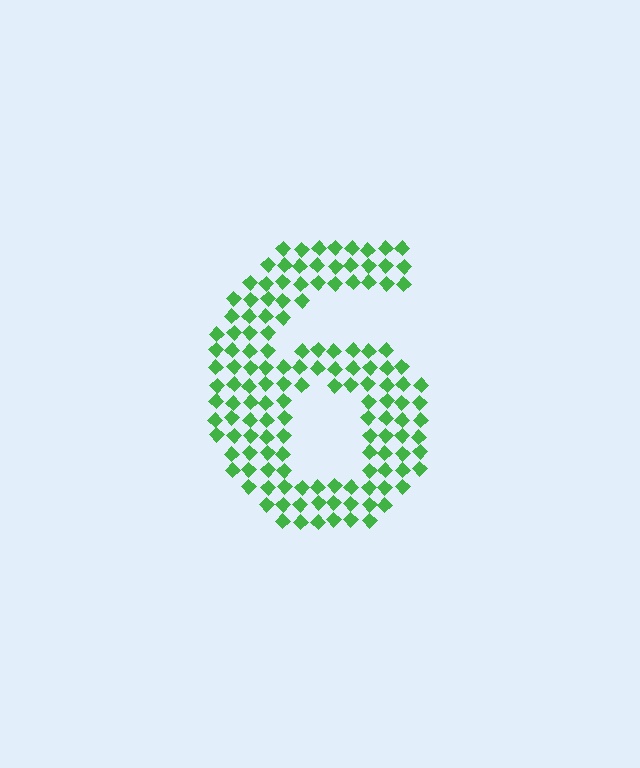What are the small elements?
The small elements are diamonds.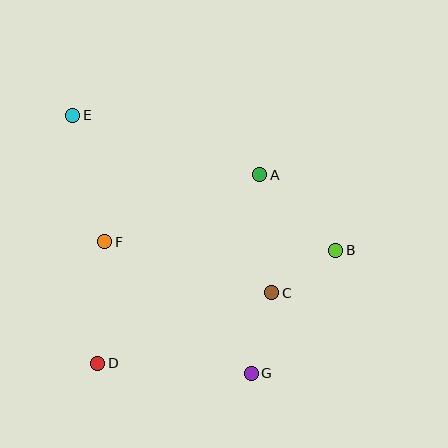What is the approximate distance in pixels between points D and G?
The distance between D and G is approximately 154 pixels.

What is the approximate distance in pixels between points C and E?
The distance between C and E is approximately 267 pixels.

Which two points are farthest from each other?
Points E and G are farthest from each other.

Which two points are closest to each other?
Points B and C are closest to each other.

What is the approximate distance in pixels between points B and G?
The distance between B and G is approximately 149 pixels.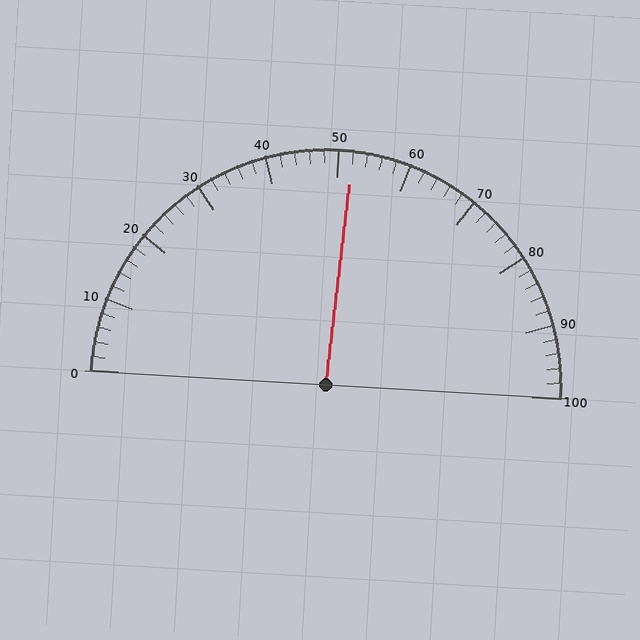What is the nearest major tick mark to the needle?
The nearest major tick mark is 50.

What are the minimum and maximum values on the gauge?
The gauge ranges from 0 to 100.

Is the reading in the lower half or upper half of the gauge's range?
The reading is in the upper half of the range (0 to 100).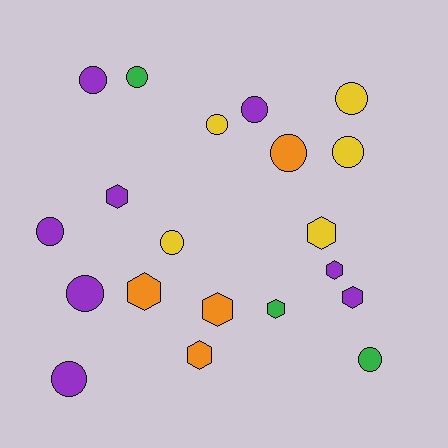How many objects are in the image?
There are 20 objects.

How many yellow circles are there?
There are 4 yellow circles.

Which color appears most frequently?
Purple, with 8 objects.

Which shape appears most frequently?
Circle, with 12 objects.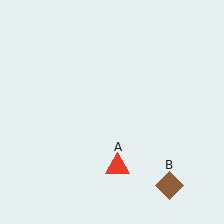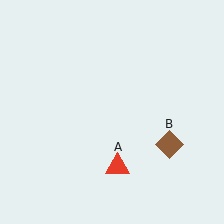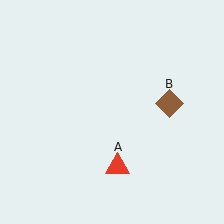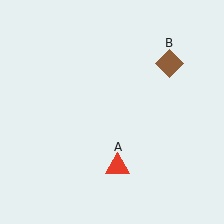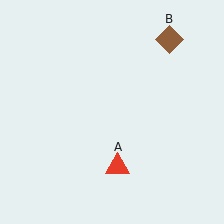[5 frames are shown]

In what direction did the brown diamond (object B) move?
The brown diamond (object B) moved up.